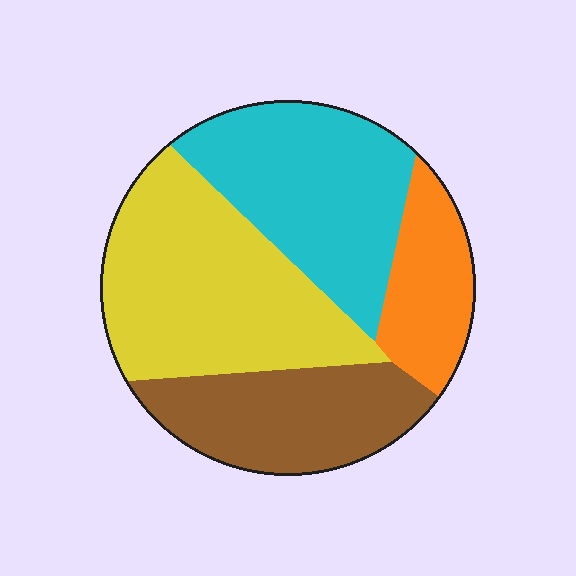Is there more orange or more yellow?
Yellow.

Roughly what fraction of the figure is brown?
Brown covers about 20% of the figure.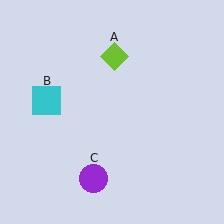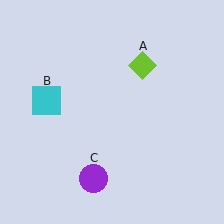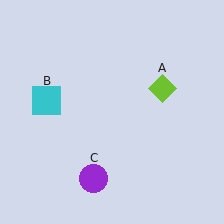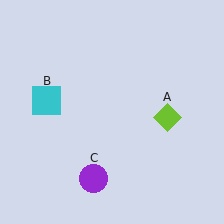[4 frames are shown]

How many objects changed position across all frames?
1 object changed position: lime diamond (object A).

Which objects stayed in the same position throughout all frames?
Cyan square (object B) and purple circle (object C) remained stationary.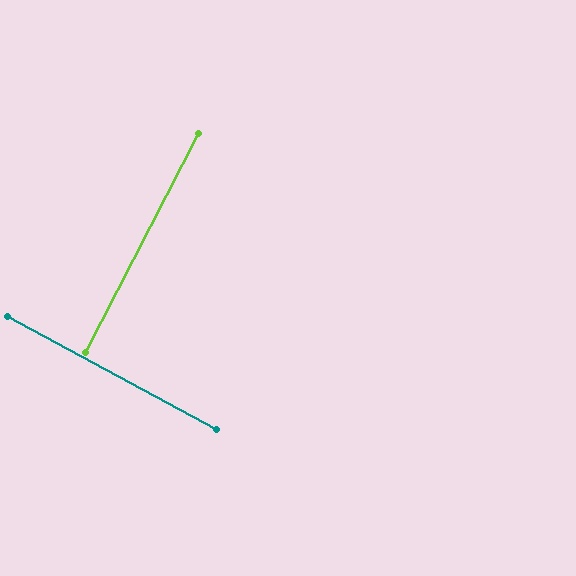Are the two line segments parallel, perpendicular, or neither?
Perpendicular — they meet at approximately 89°.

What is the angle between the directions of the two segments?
Approximately 89 degrees.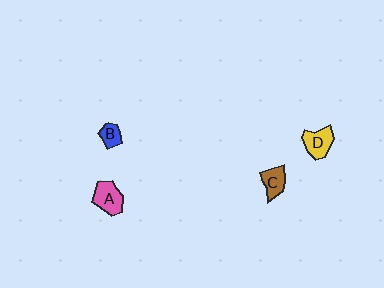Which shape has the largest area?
Shape A (pink).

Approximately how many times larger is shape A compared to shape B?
Approximately 1.8 times.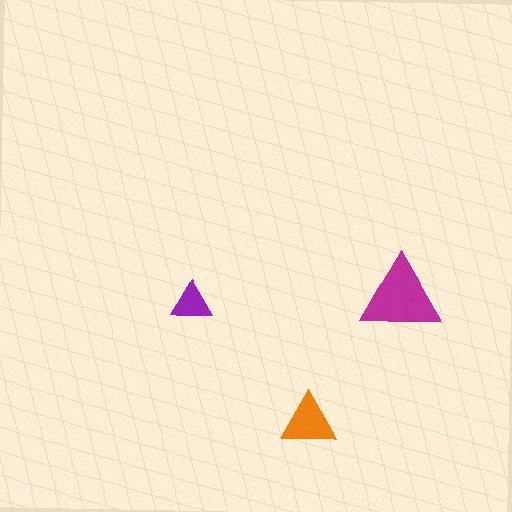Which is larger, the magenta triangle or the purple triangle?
The magenta one.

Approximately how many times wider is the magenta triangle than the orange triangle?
About 1.5 times wider.